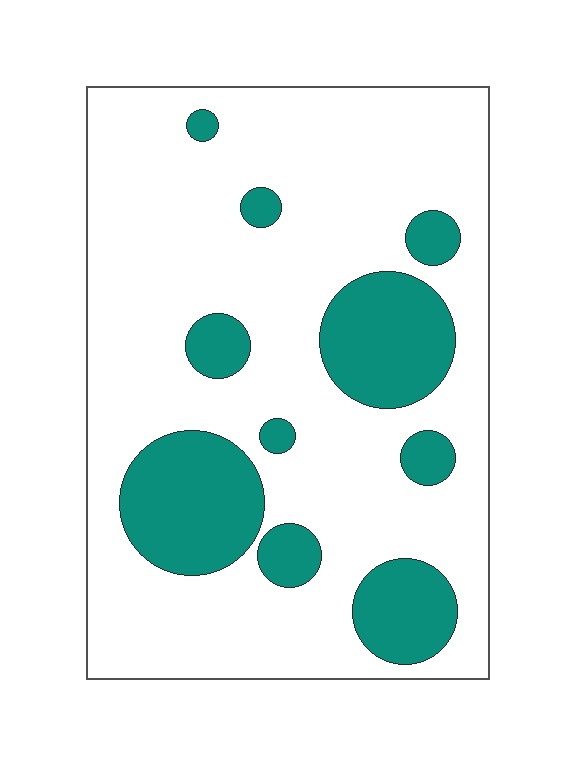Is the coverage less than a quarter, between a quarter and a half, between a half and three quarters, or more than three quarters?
Less than a quarter.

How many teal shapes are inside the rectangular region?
10.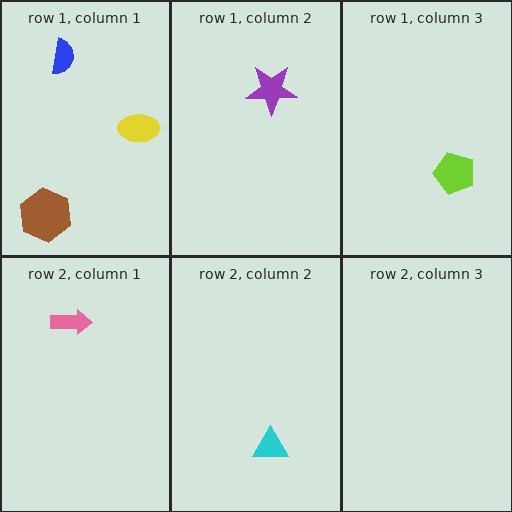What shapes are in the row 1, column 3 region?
The lime pentagon.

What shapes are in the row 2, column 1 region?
The pink arrow.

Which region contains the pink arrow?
The row 2, column 1 region.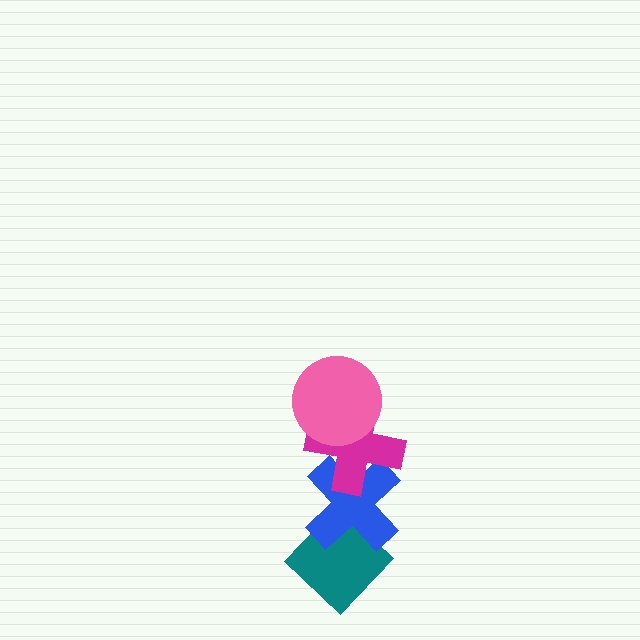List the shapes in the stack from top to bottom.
From top to bottom: the pink circle, the magenta cross, the blue cross, the teal diamond.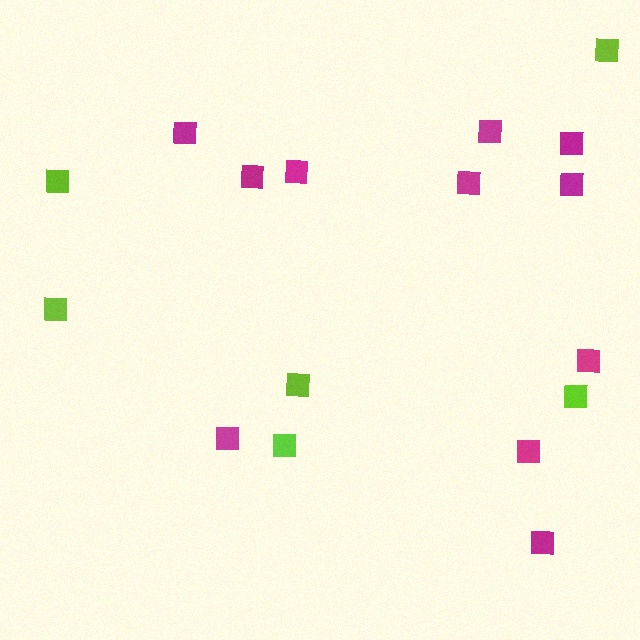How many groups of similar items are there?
There are 2 groups: one group of magenta squares (11) and one group of lime squares (6).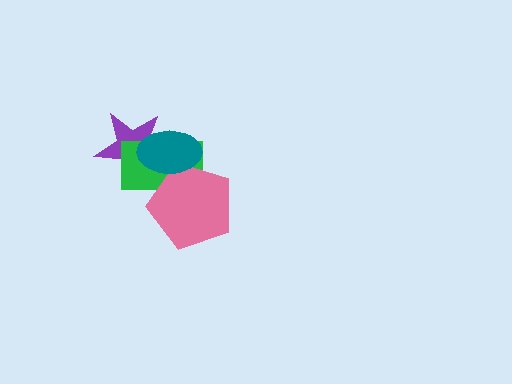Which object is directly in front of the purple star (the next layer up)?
The green rectangle is directly in front of the purple star.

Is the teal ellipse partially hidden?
No, no other shape covers it.